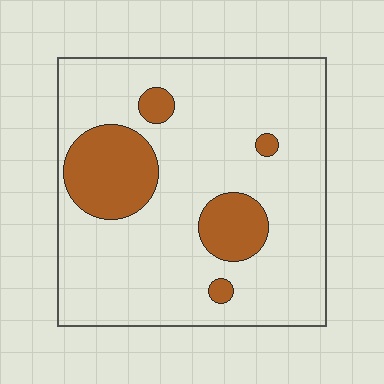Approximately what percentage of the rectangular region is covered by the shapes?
Approximately 20%.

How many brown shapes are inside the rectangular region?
5.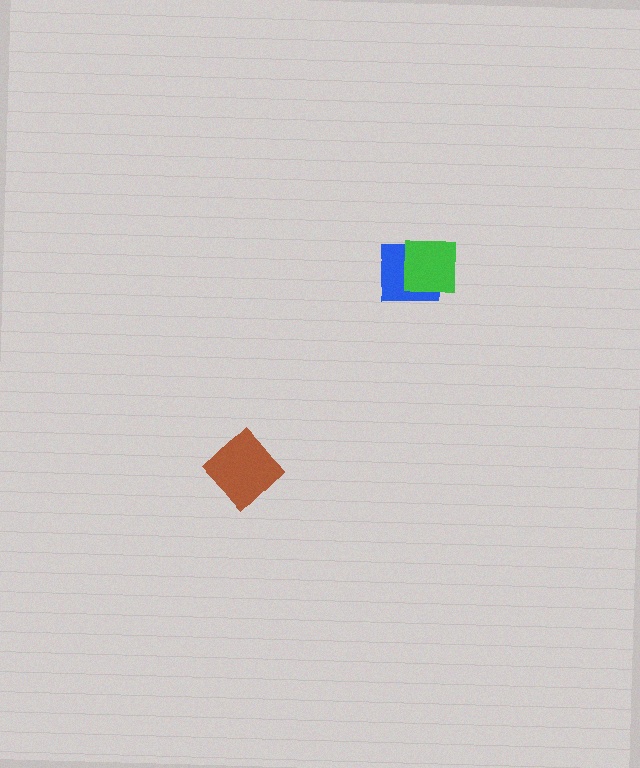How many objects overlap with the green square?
1 object overlaps with the green square.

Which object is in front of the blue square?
The green square is in front of the blue square.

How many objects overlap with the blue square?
1 object overlaps with the blue square.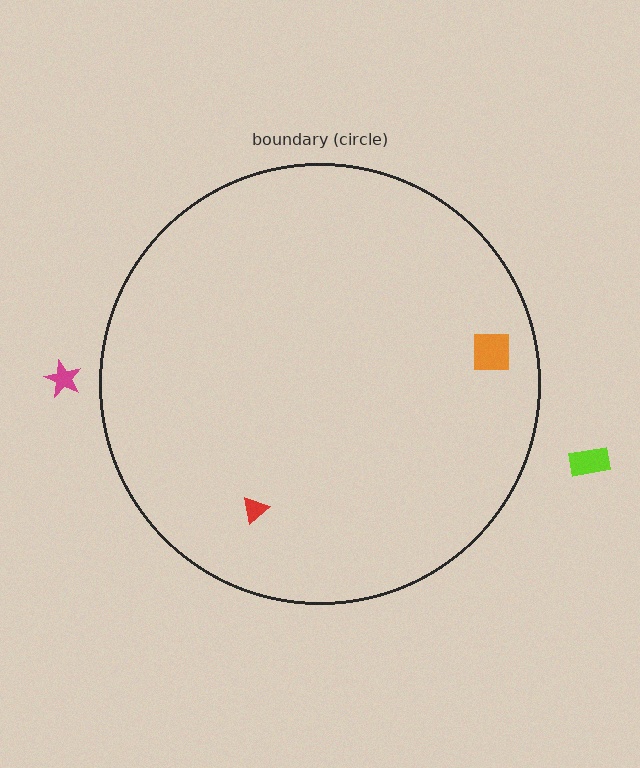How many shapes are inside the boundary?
2 inside, 2 outside.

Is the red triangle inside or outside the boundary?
Inside.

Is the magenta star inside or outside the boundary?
Outside.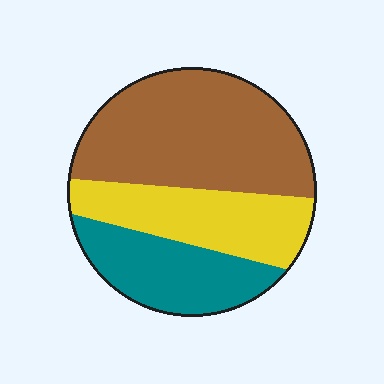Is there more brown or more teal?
Brown.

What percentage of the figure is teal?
Teal takes up less than a quarter of the figure.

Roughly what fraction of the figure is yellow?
Yellow takes up about one quarter (1/4) of the figure.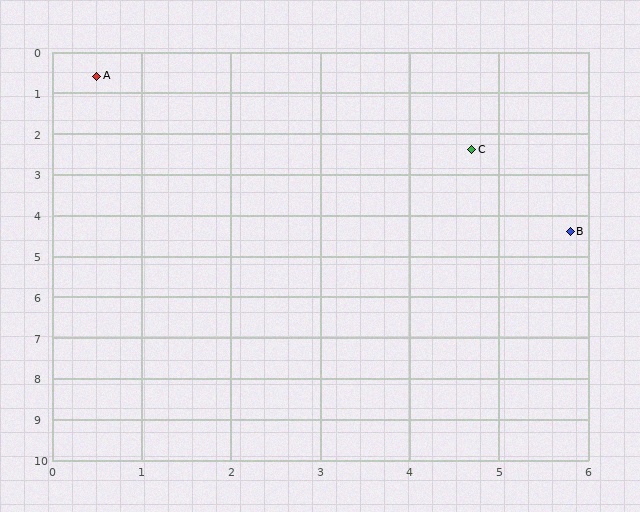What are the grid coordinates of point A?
Point A is at approximately (0.5, 0.6).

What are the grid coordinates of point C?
Point C is at approximately (4.7, 2.4).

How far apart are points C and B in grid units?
Points C and B are about 2.3 grid units apart.